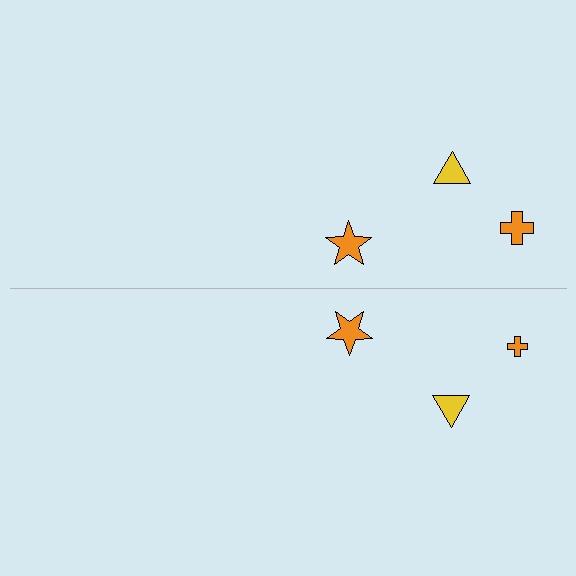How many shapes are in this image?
There are 6 shapes in this image.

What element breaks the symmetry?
The orange cross on the bottom side has a different size than its mirror counterpart.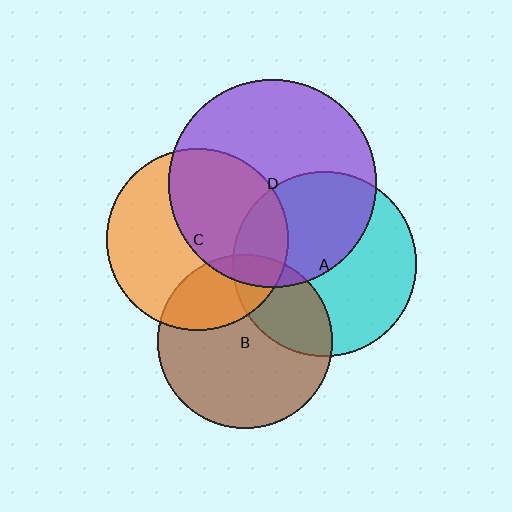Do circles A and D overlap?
Yes.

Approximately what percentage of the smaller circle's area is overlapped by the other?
Approximately 45%.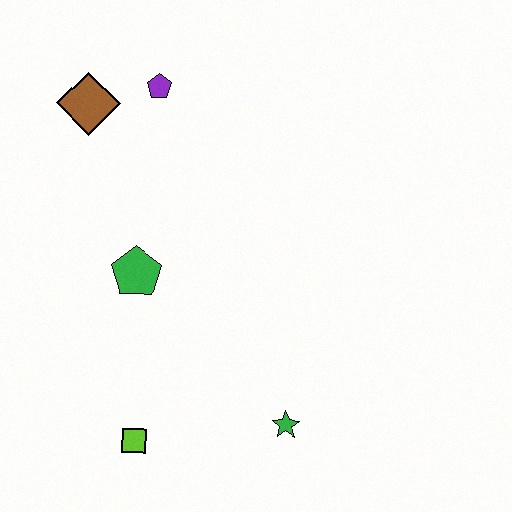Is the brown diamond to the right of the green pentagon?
No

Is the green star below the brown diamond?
Yes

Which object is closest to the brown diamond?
The purple pentagon is closest to the brown diamond.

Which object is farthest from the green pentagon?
The green star is farthest from the green pentagon.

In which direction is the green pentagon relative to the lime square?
The green pentagon is above the lime square.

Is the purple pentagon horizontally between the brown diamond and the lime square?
No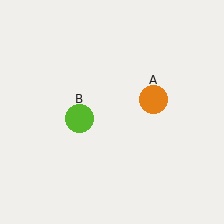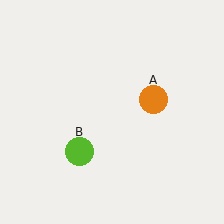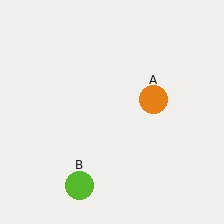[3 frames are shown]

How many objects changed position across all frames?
1 object changed position: lime circle (object B).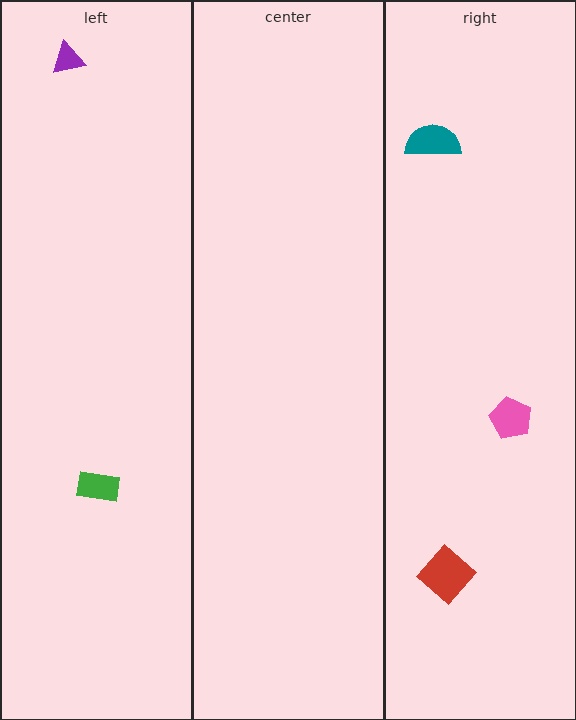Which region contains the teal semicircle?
The right region.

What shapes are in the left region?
The purple triangle, the green rectangle.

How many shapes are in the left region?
2.